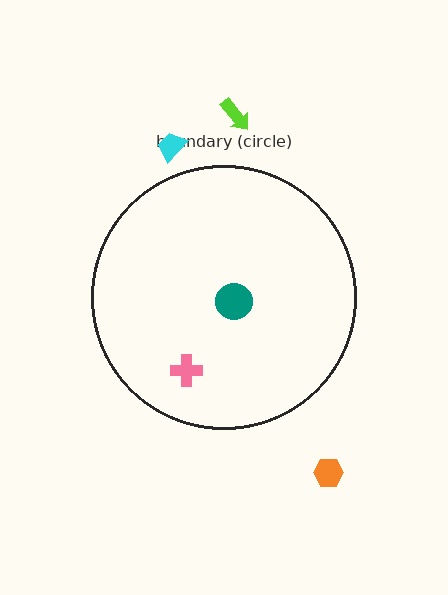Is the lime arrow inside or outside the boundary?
Outside.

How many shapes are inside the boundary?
2 inside, 3 outside.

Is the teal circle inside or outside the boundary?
Inside.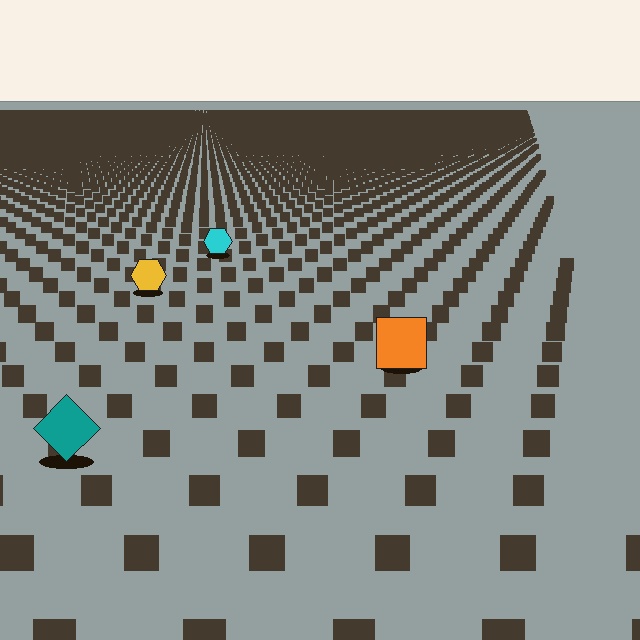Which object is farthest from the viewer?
The cyan hexagon is farthest from the viewer. It appears smaller and the ground texture around it is denser.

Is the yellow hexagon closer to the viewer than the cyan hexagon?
Yes. The yellow hexagon is closer — you can tell from the texture gradient: the ground texture is coarser near it.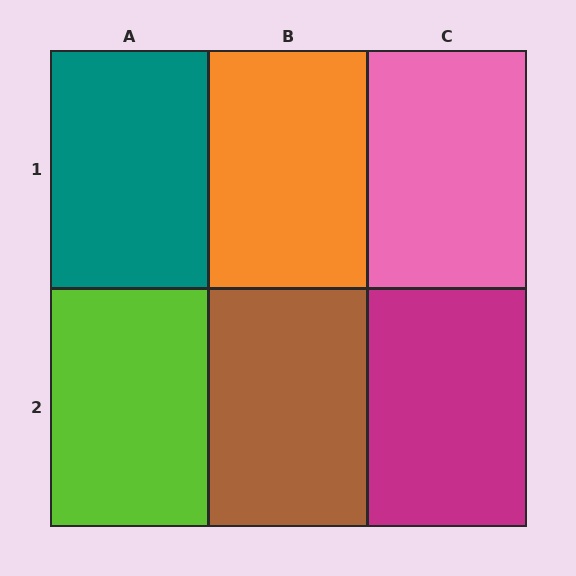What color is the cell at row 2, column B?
Brown.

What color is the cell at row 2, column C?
Magenta.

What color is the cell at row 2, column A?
Lime.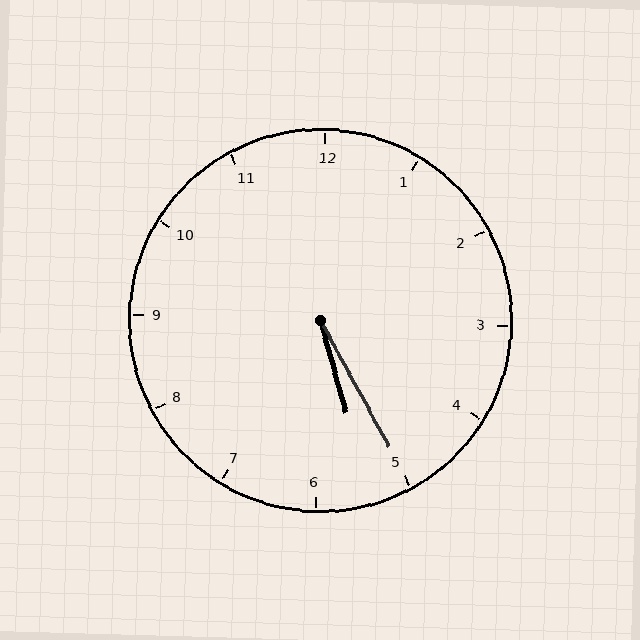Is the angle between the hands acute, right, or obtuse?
It is acute.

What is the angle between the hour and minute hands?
Approximately 12 degrees.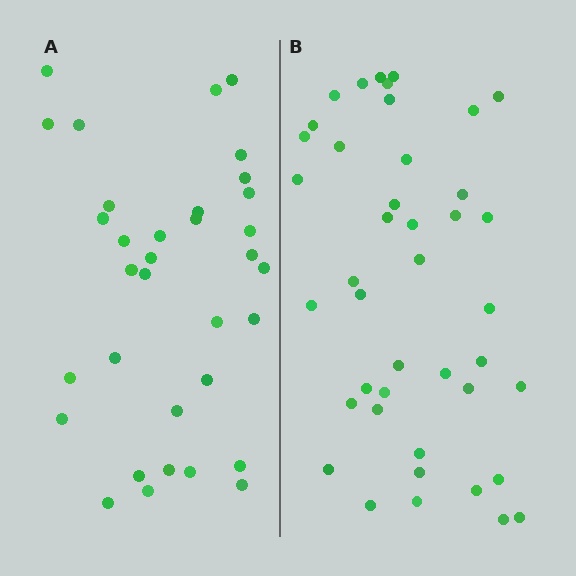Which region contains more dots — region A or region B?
Region B (the right region) has more dots.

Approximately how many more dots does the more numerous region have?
Region B has roughly 8 or so more dots than region A.